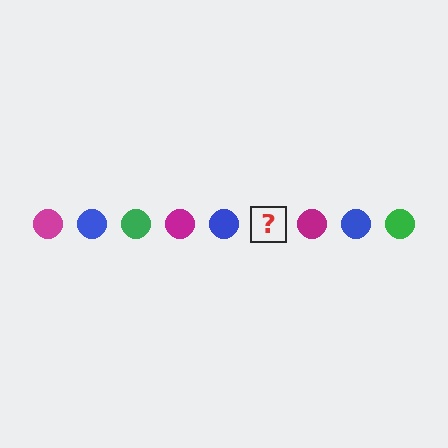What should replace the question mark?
The question mark should be replaced with a green circle.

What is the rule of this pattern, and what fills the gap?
The rule is that the pattern cycles through magenta, blue, green circles. The gap should be filled with a green circle.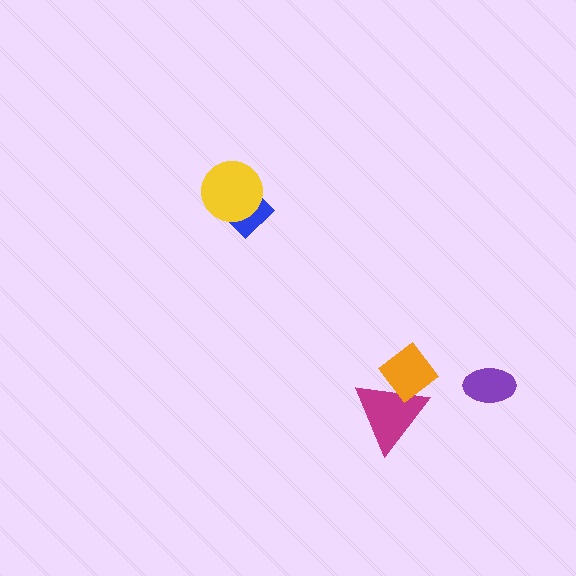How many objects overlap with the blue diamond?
1 object overlaps with the blue diamond.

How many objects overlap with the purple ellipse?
0 objects overlap with the purple ellipse.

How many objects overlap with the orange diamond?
1 object overlaps with the orange diamond.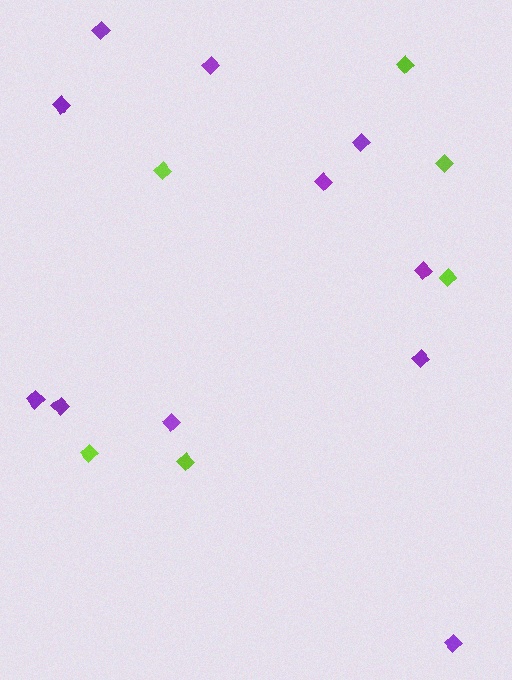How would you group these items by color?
There are 2 groups: one group of lime diamonds (6) and one group of purple diamonds (11).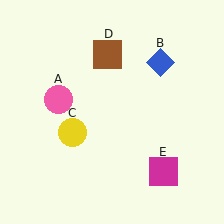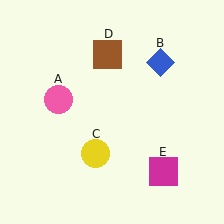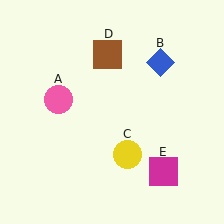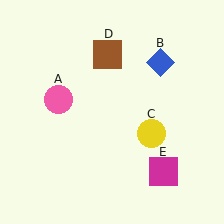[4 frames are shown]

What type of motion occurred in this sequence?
The yellow circle (object C) rotated counterclockwise around the center of the scene.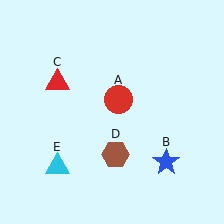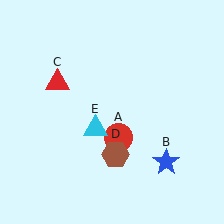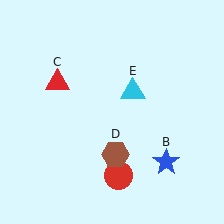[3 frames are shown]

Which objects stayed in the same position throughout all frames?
Blue star (object B) and red triangle (object C) and brown hexagon (object D) remained stationary.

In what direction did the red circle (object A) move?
The red circle (object A) moved down.